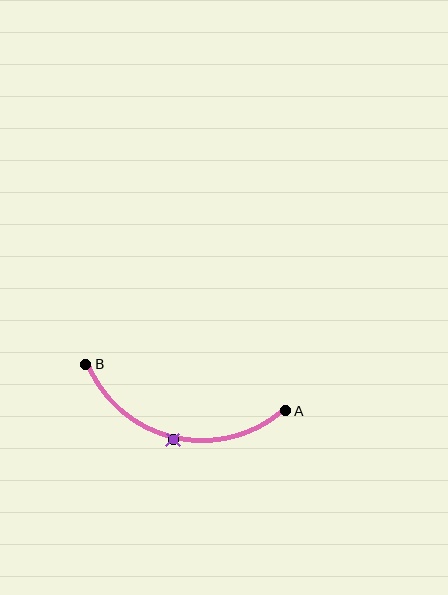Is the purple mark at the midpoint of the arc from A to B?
Yes. The purple mark lies on the arc at equal arc-length from both A and B — it is the arc midpoint.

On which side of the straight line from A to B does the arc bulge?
The arc bulges below the straight line connecting A and B.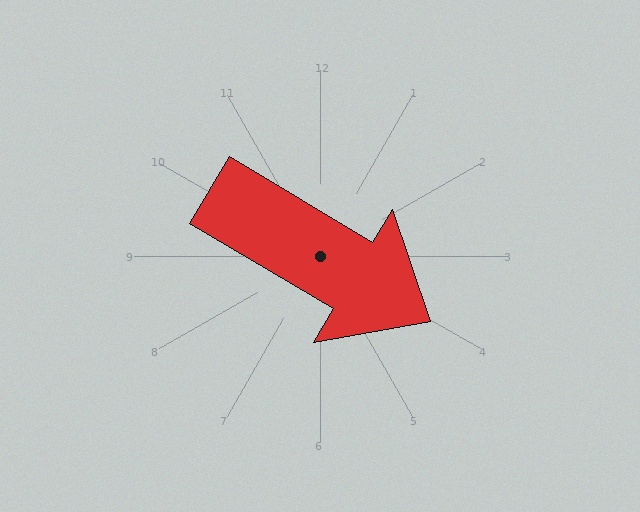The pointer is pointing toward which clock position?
Roughly 4 o'clock.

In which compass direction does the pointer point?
Southeast.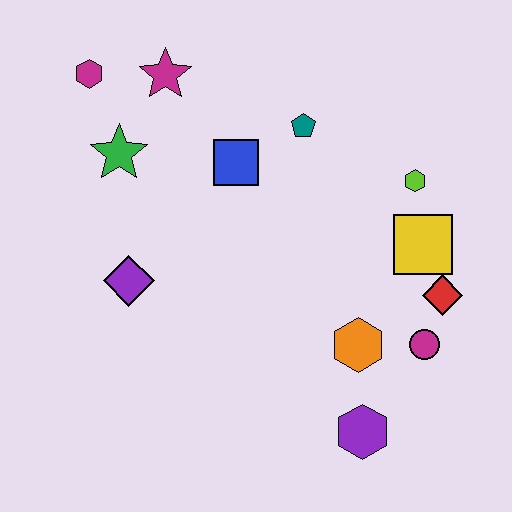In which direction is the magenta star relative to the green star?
The magenta star is above the green star.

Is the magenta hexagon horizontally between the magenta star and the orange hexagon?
No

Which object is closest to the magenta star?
The magenta hexagon is closest to the magenta star.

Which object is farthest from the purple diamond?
The red diamond is farthest from the purple diamond.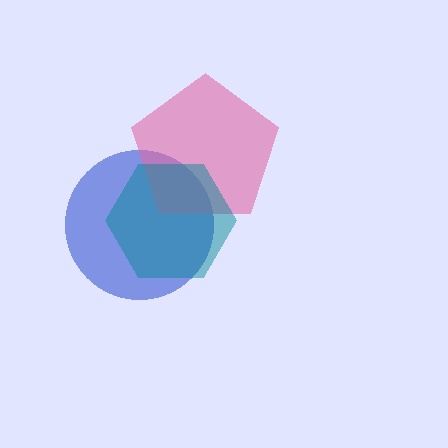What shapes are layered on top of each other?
The layered shapes are: a blue circle, a pink pentagon, a teal hexagon.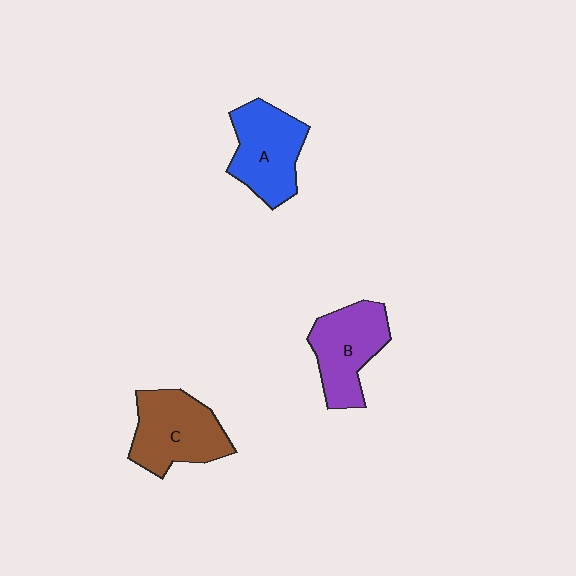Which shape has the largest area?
Shape C (brown).